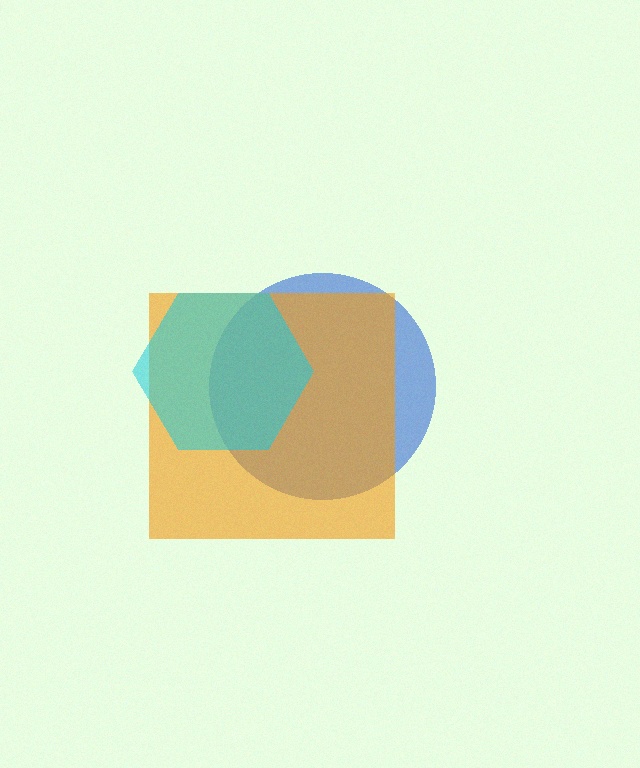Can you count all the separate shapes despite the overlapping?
Yes, there are 3 separate shapes.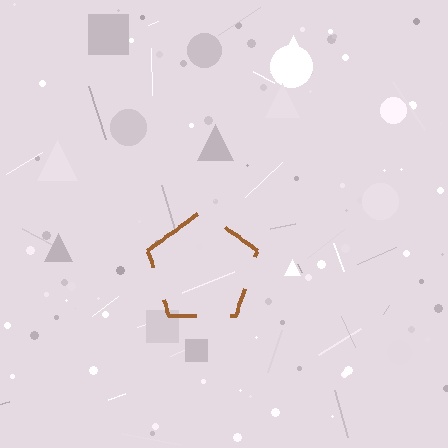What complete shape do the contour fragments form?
The contour fragments form a pentagon.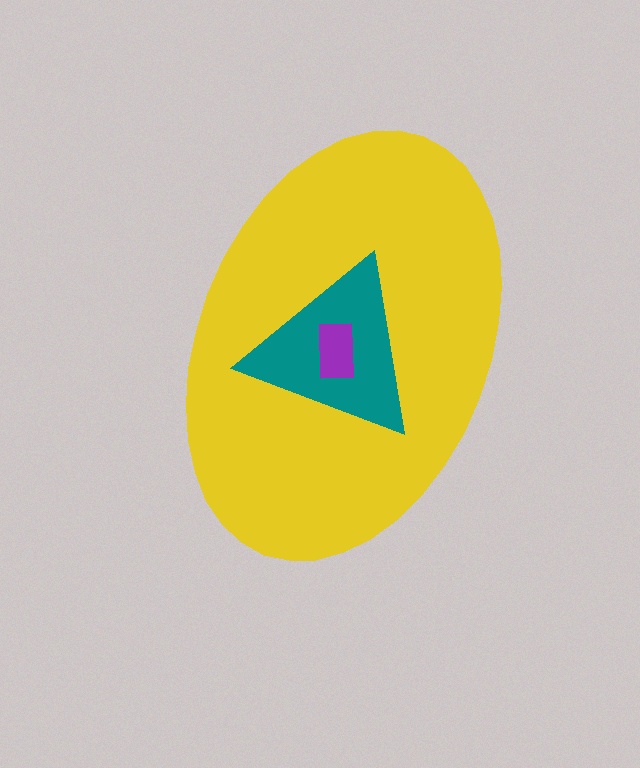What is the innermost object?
The purple rectangle.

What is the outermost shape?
The yellow ellipse.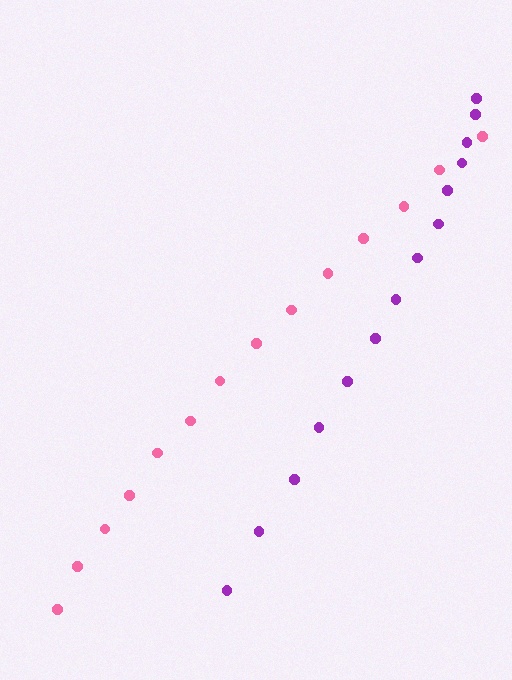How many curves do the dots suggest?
There are 2 distinct paths.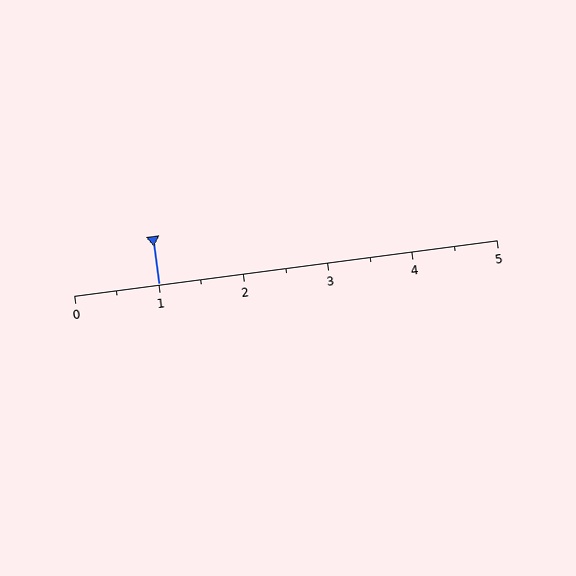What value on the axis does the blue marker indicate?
The marker indicates approximately 1.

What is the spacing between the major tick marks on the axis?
The major ticks are spaced 1 apart.